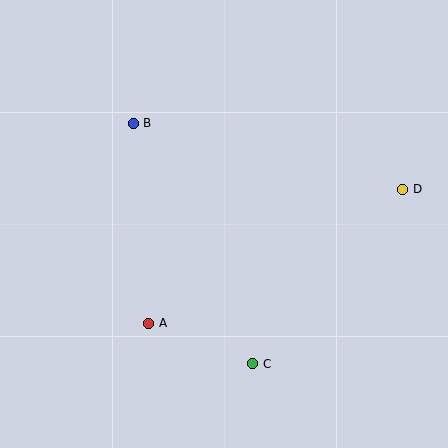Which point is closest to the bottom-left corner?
Point A is closest to the bottom-left corner.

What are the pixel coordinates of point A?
Point A is at (149, 323).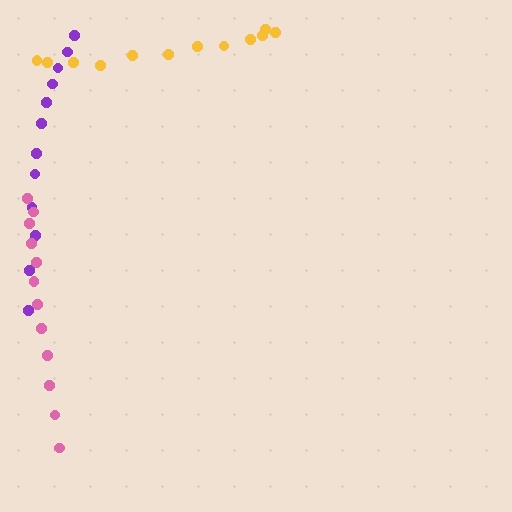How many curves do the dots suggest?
There are 3 distinct paths.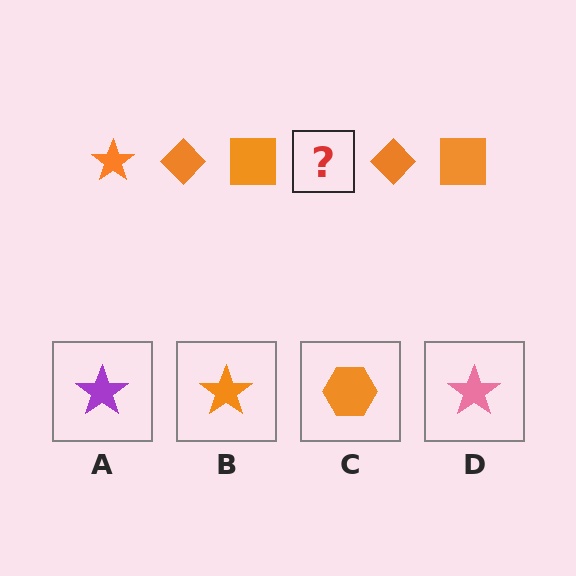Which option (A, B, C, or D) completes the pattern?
B.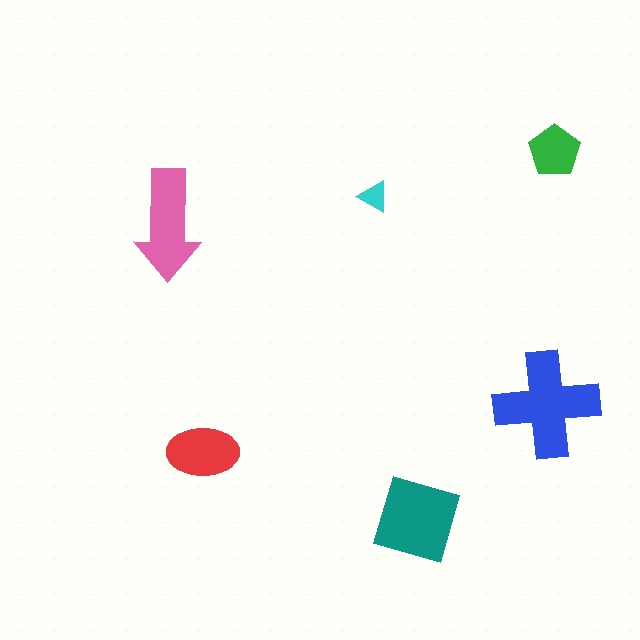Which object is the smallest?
The cyan triangle.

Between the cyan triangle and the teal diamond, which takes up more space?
The teal diamond.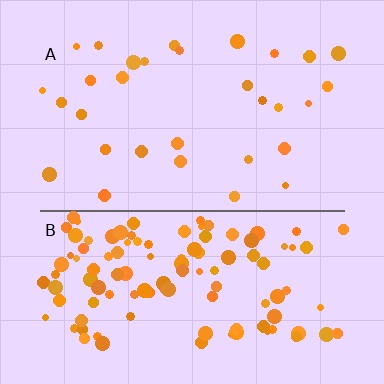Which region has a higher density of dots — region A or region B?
B (the bottom).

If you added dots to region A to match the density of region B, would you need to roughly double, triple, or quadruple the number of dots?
Approximately quadruple.